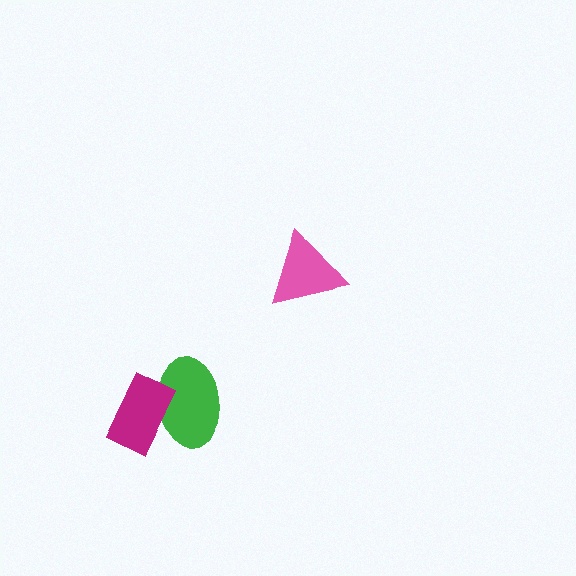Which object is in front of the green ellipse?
The magenta rectangle is in front of the green ellipse.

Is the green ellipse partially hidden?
Yes, it is partially covered by another shape.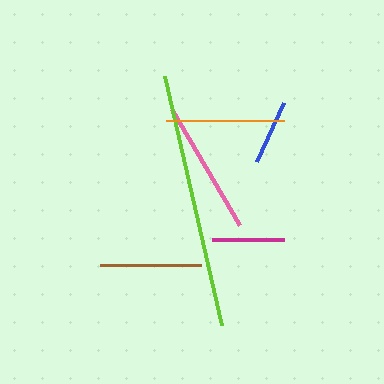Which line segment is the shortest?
The blue line is the shortest at approximately 65 pixels.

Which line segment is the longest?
The lime line is the longest at approximately 255 pixels.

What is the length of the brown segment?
The brown segment is approximately 101 pixels long.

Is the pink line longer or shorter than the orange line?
The pink line is longer than the orange line.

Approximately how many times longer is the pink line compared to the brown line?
The pink line is approximately 1.3 times the length of the brown line.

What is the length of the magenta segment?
The magenta segment is approximately 72 pixels long.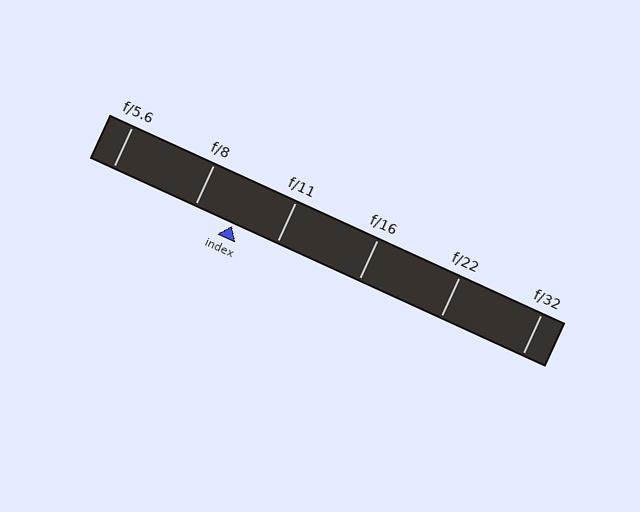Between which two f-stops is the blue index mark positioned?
The index mark is between f/8 and f/11.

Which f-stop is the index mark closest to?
The index mark is closest to f/8.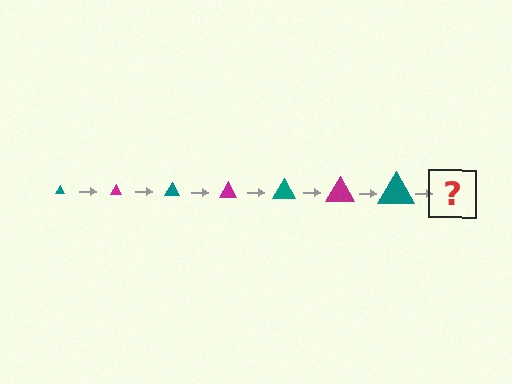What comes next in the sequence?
The next element should be a magenta triangle, larger than the previous one.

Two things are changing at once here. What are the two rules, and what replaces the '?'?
The two rules are that the triangle grows larger each step and the color cycles through teal and magenta. The '?' should be a magenta triangle, larger than the previous one.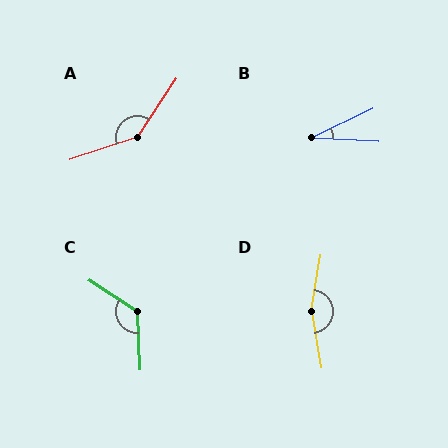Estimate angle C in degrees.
Approximately 126 degrees.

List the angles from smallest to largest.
B (29°), C (126°), A (142°), D (161°).